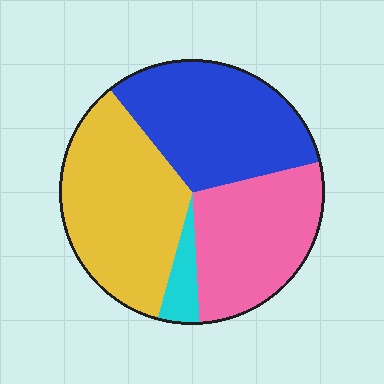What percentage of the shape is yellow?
Yellow covers around 35% of the shape.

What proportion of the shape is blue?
Blue covers 32% of the shape.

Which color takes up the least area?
Cyan, at roughly 5%.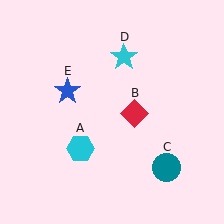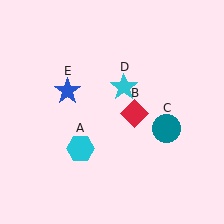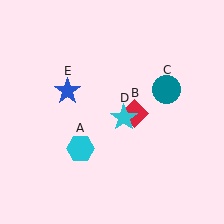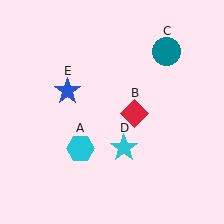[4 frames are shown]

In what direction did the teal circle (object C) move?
The teal circle (object C) moved up.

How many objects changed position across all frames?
2 objects changed position: teal circle (object C), cyan star (object D).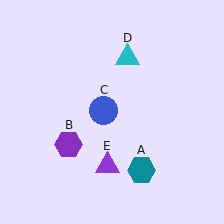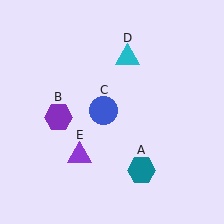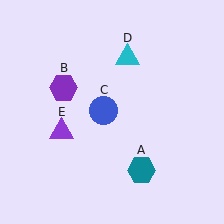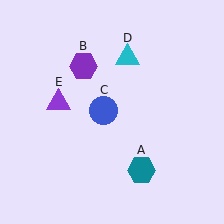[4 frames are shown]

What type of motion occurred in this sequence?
The purple hexagon (object B), purple triangle (object E) rotated clockwise around the center of the scene.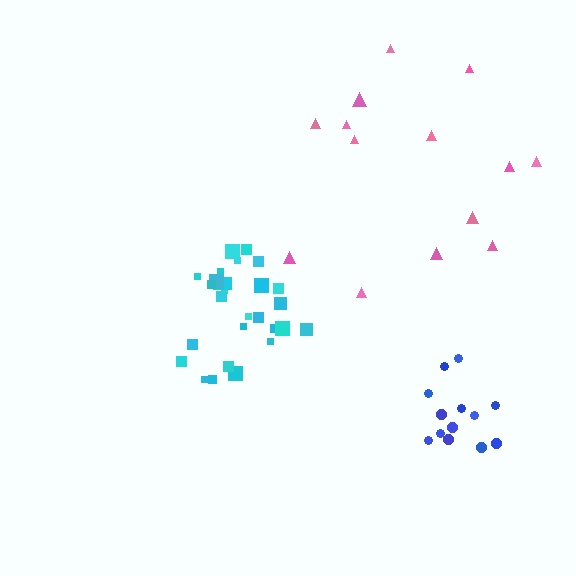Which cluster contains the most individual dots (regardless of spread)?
Cyan (29).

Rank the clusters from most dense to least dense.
cyan, blue, pink.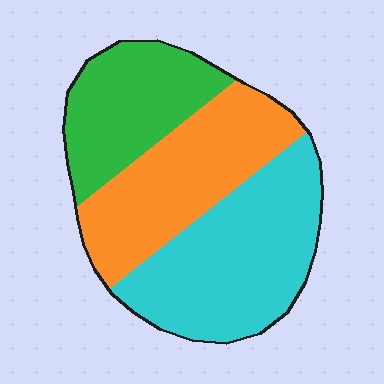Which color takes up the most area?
Cyan, at roughly 40%.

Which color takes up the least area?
Green, at roughly 25%.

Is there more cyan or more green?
Cyan.